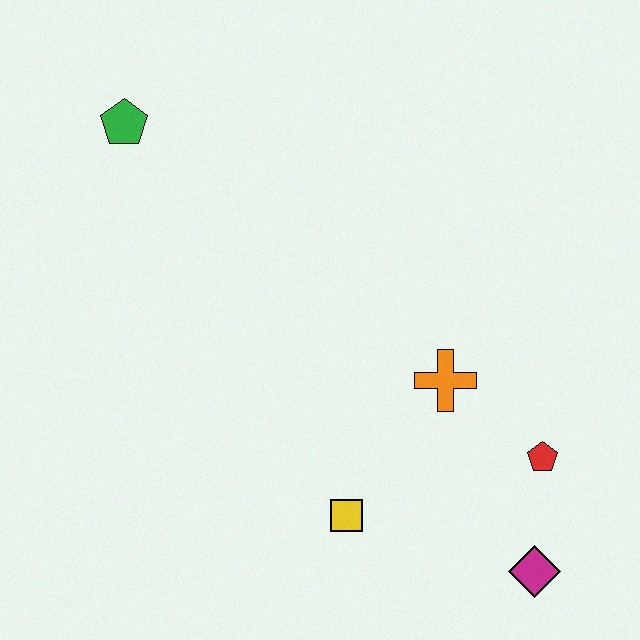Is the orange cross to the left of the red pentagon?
Yes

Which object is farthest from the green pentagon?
The magenta diamond is farthest from the green pentagon.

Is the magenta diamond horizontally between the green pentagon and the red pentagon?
Yes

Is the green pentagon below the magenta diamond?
No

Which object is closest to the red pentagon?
The magenta diamond is closest to the red pentagon.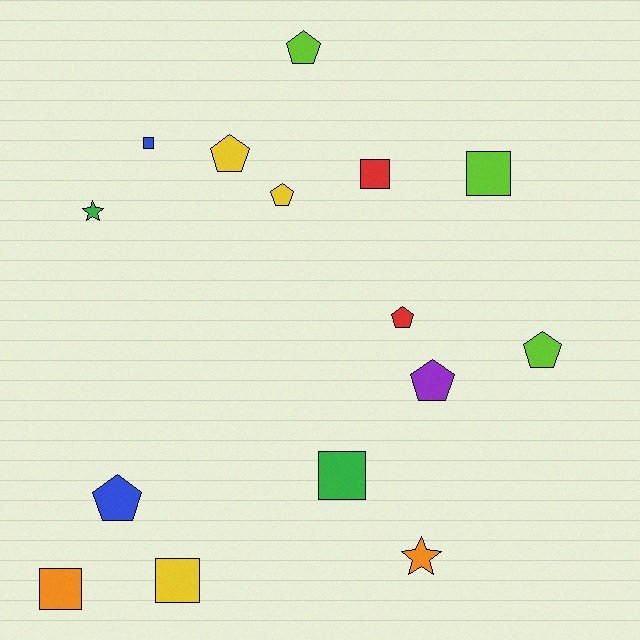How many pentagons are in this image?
There are 7 pentagons.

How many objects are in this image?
There are 15 objects.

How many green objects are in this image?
There are 2 green objects.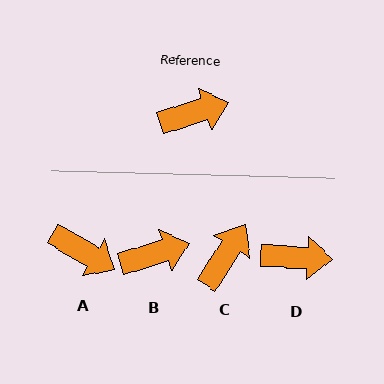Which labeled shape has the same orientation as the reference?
B.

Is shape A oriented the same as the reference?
No, it is off by about 48 degrees.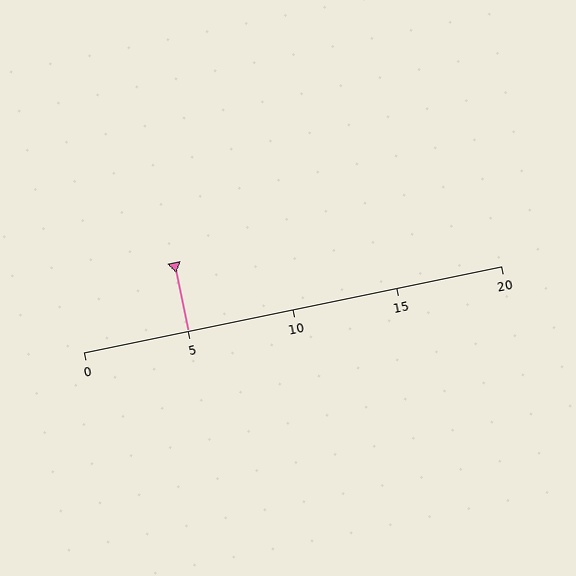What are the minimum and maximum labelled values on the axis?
The axis runs from 0 to 20.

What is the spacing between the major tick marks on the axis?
The major ticks are spaced 5 apart.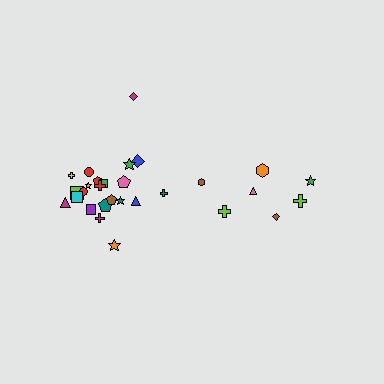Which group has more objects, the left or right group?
The left group.